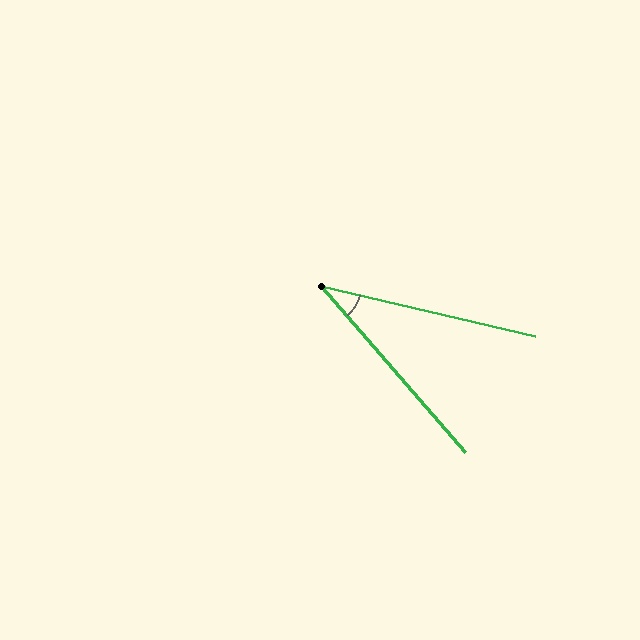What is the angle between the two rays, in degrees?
Approximately 36 degrees.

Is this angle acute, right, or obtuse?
It is acute.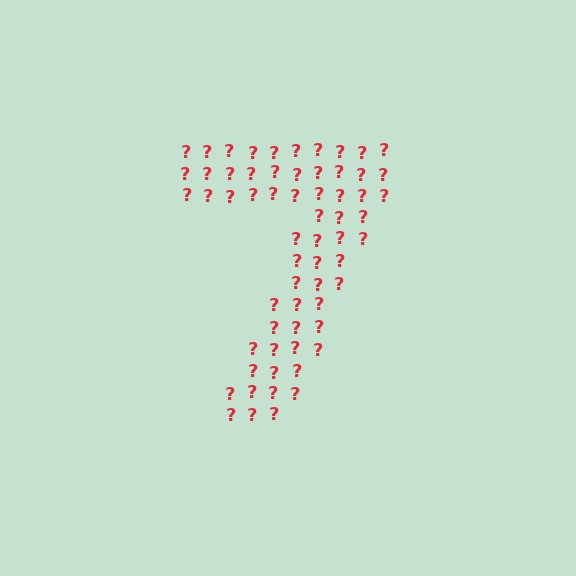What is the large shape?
The large shape is the digit 7.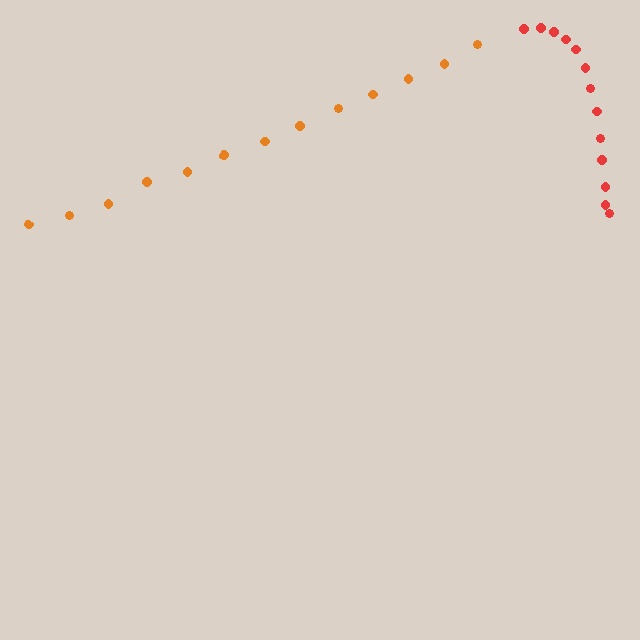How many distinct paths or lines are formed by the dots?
There are 2 distinct paths.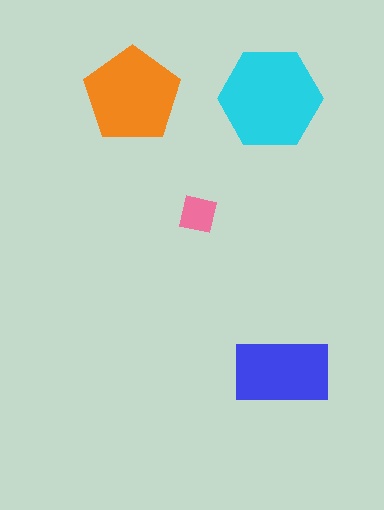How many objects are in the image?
There are 4 objects in the image.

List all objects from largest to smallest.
The cyan hexagon, the orange pentagon, the blue rectangle, the pink square.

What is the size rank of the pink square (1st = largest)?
4th.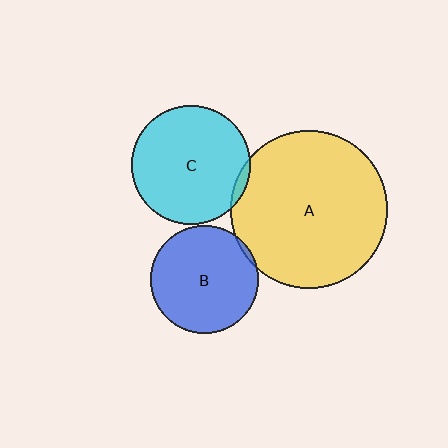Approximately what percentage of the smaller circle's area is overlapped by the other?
Approximately 5%.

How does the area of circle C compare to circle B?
Approximately 1.2 times.